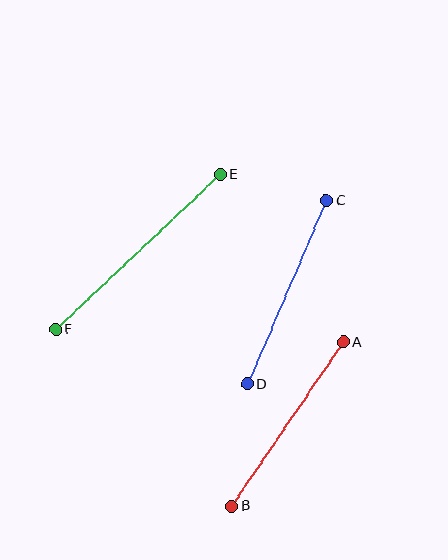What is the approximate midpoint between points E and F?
The midpoint is at approximately (138, 252) pixels.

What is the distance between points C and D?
The distance is approximately 200 pixels.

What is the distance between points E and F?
The distance is approximately 226 pixels.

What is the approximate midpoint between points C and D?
The midpoint is at approximately (287, 292) pixels.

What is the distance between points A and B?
The distance is approximately 199 pixels.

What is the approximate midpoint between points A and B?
The midpoint is at approximately (287, 424) pixels.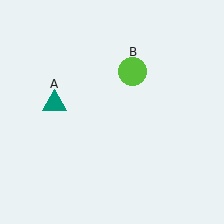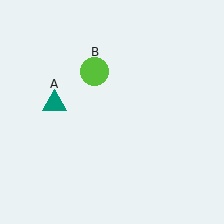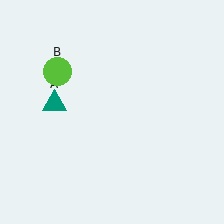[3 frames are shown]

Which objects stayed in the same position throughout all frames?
Teal triangle (object A) remained stationary.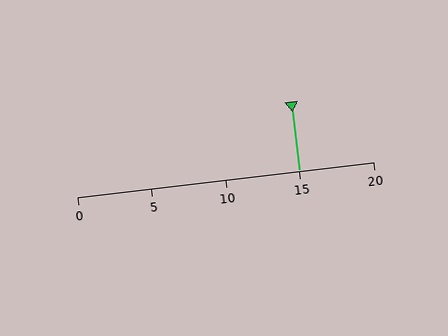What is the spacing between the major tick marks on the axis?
The major ticks are spaced 5 apart.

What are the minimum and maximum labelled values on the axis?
The axis runs from 0 to 20.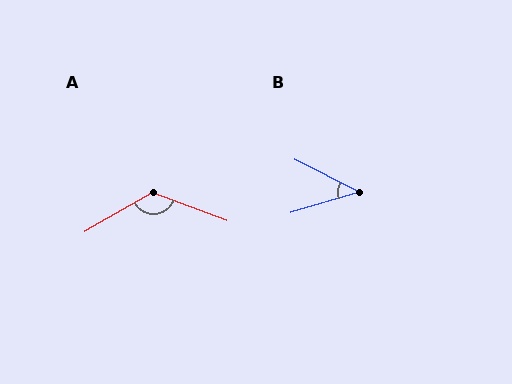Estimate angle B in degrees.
Approximately 44 degrees.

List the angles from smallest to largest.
B (44°), A (130°).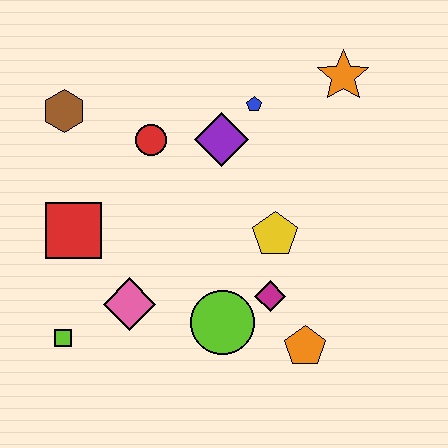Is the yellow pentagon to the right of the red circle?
Yes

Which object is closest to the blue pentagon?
The purple diamond is closest to the blue pentagon.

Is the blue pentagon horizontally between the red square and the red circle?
No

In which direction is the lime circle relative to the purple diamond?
The lime circle is below the purple diamond.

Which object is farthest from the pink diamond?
The orange star is farthest from the pink diamond.